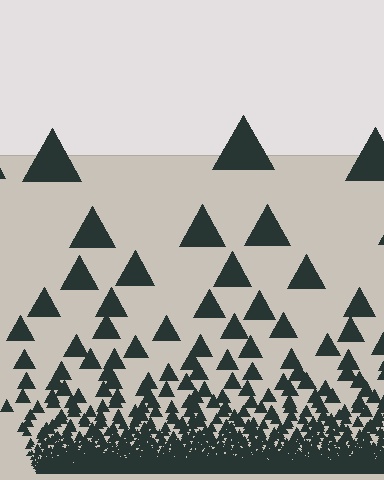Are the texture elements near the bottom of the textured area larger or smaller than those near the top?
Smaller. The gradient is inverted — elements near the bottom are smaller and denser.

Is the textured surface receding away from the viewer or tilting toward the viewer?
The surface appears to tilt toward the viewer. Texture elements get larger and sparser toward the top.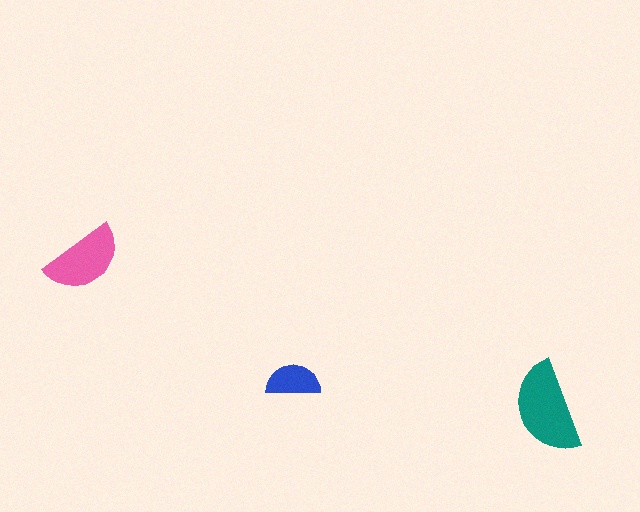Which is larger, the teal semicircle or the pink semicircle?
The teal one.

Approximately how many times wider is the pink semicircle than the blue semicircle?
About 1.5 times wider.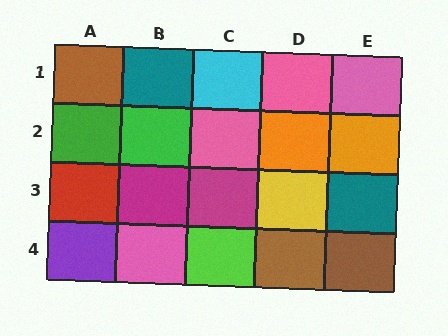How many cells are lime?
1 cell is lime.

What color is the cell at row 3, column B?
Magenta.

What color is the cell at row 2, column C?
Pink.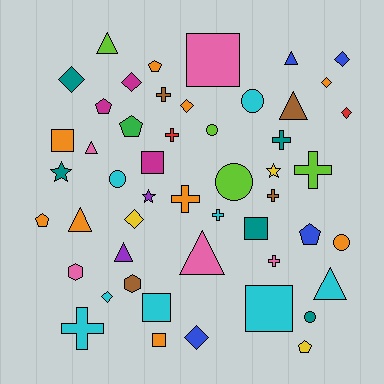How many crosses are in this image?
There are 9 crosses.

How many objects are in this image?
There are 50 objects.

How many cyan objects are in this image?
There are 8 cyan objects.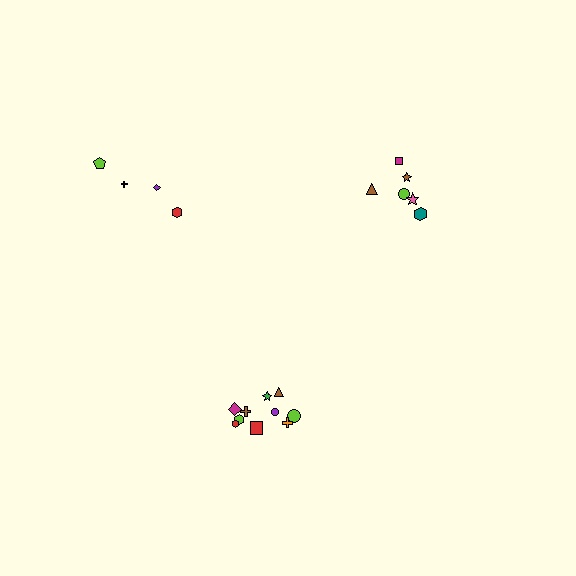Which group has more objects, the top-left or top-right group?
The top-right group.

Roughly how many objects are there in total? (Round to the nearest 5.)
Roughly 20 objects in total.